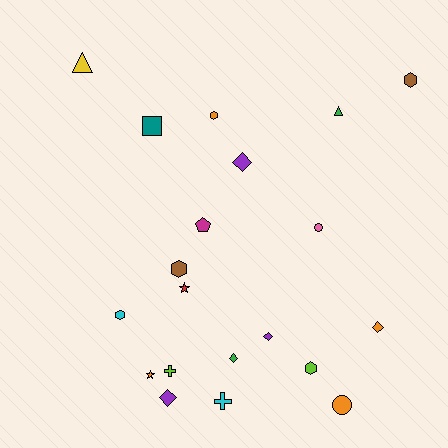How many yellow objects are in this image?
There is 1 yellow object.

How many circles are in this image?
There are 2 circles.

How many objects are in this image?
There are 20 objects.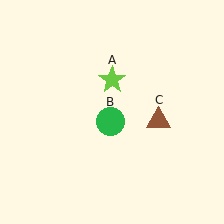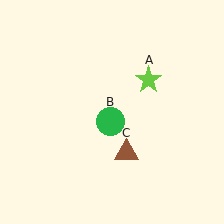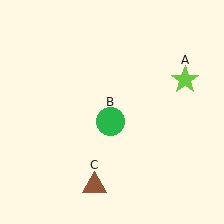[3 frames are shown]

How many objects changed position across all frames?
2 objects changed position: lime star (object A), brown triangle (object C).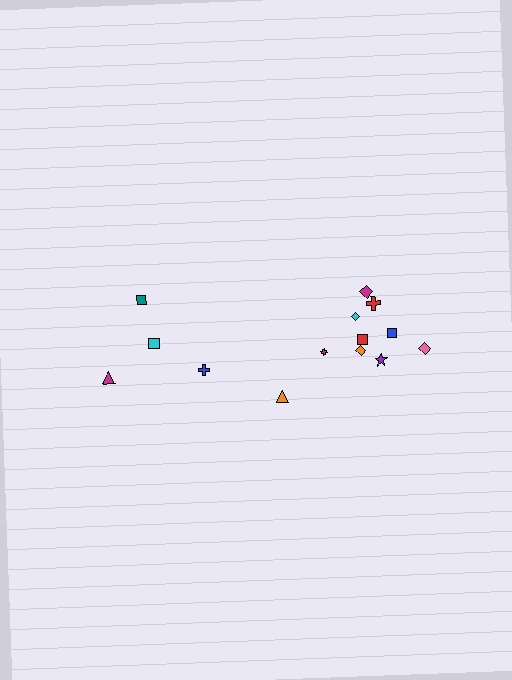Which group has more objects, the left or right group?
The right group.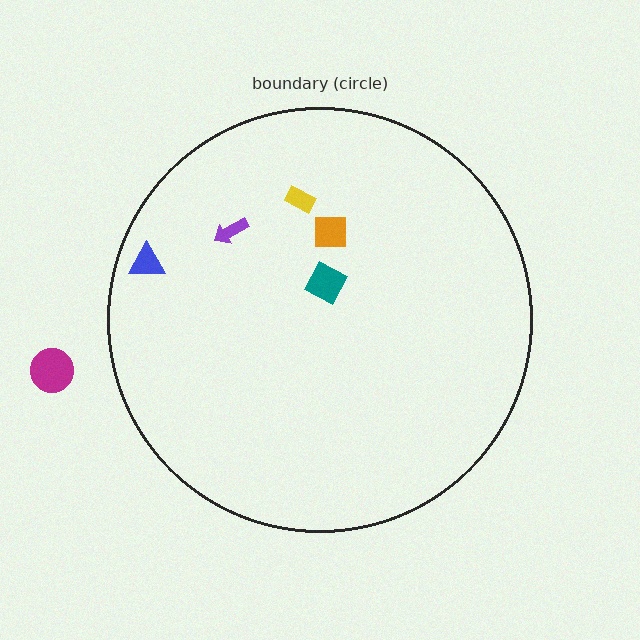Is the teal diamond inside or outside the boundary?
Inside.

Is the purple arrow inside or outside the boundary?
Inside.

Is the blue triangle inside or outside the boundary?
Inside.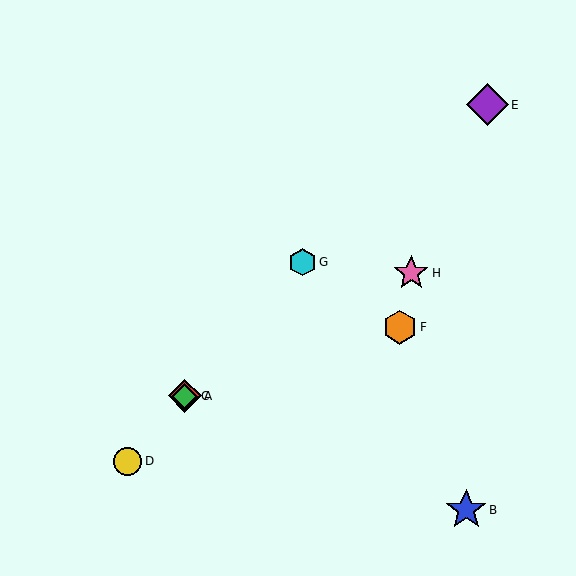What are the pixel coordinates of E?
Object E is at (487, 105).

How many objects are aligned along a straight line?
4 objects (A, C, D, G) are aligned along a straight line.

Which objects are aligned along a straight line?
Objects A, C, D, G are aligned along a straight line.